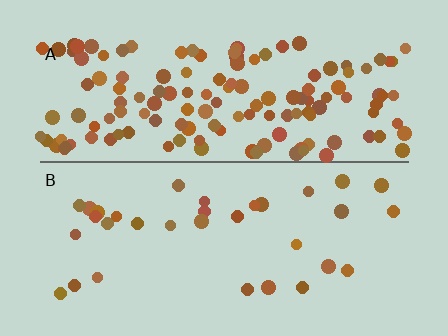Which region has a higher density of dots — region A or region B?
A (the top).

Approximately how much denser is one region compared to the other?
Approximately 4.2× — region A over region B.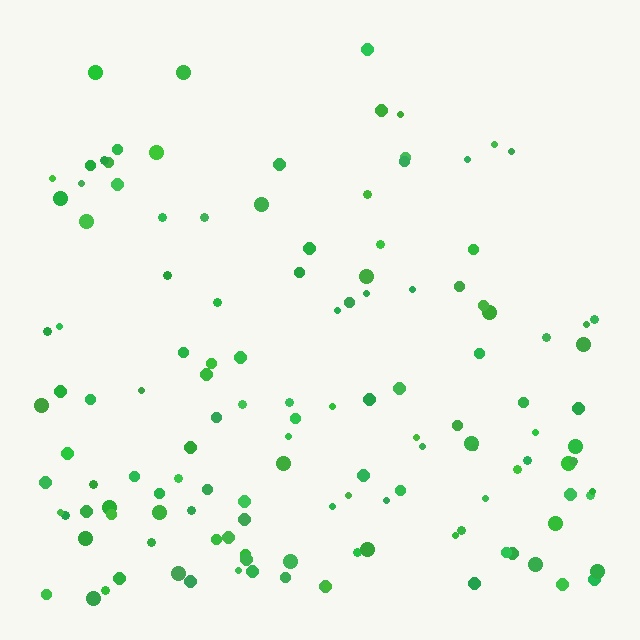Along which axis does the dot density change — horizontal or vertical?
Vertical.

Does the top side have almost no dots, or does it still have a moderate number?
Still a moderate number, just noticeably fewer than the bottom.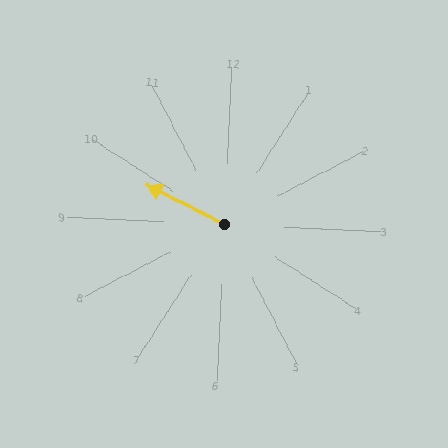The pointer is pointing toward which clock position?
Roughly 10 o'clock.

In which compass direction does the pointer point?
Northwest.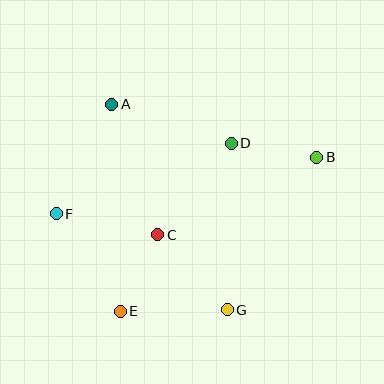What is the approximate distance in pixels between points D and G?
The distance between D and G is approximately 167 pixels.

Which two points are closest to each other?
Points C and E are closest to each other.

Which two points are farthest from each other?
Points B and F are farthest from each other.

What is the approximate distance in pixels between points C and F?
The distance between C and F is approximately 104 pixels.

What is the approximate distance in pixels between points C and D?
The distance between C and D is approximately 117 pixels.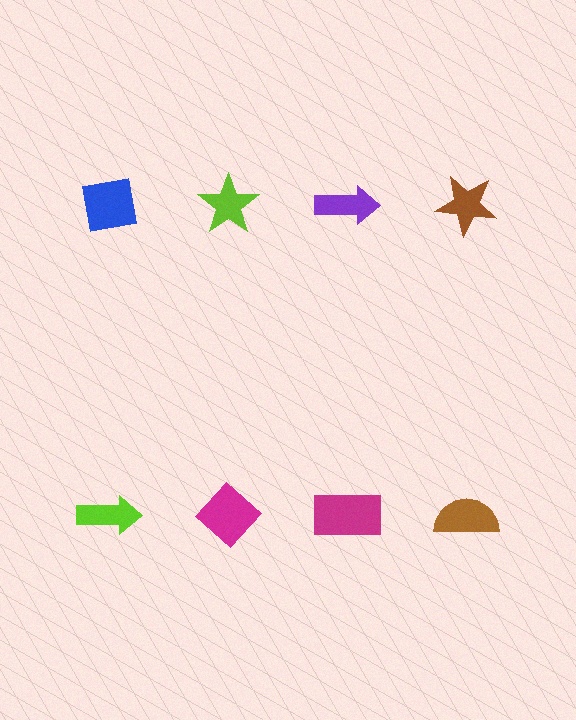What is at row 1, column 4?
A brown star.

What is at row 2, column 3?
A magenta rectangle.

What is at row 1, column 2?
A lime star.